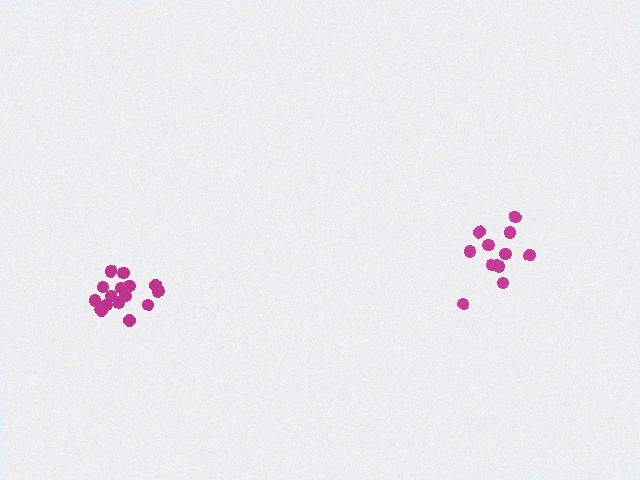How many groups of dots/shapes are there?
There are 2 groups.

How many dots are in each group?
Group 1: 12 dots, Group 2: 16 dots (28 total).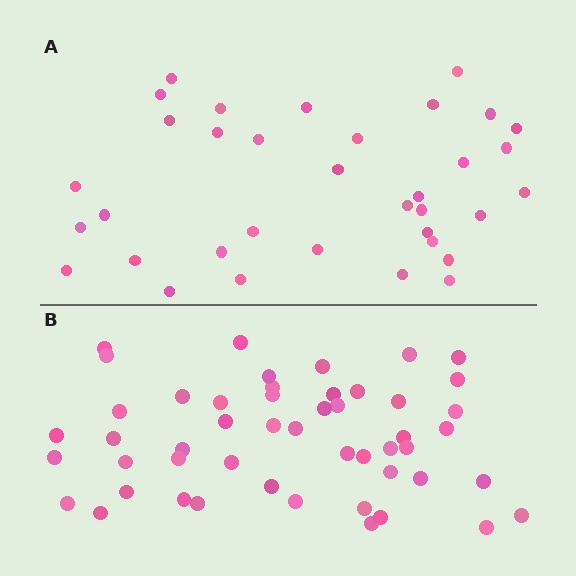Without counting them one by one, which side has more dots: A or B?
Region B (the bottom region) has more dots.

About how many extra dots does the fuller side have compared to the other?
Region B has approximately 15 more dots than region A.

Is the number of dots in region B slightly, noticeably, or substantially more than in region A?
Region B has noticeably more, but not dramatically so. The ratio is roughly 1.4 to 1.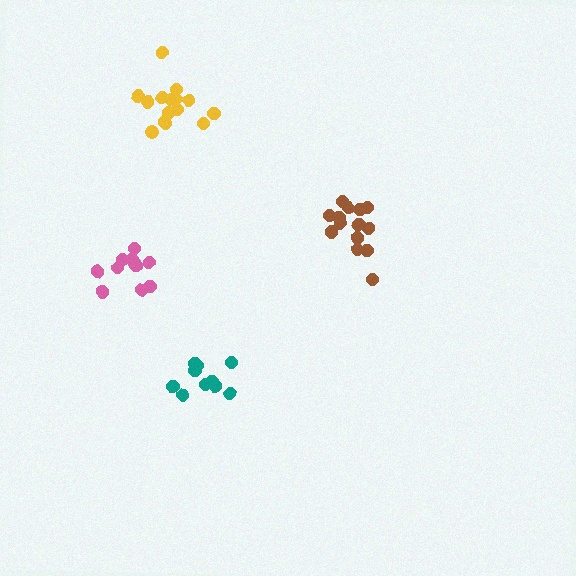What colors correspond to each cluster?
The clusters are colored: brown, pink, yellow, teal.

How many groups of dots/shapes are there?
There are 4 groups.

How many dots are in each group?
Group 1: 14 dots, Group 2: 10 dots, Group 3: 15 dots, Group 4: 10 dots (49 total).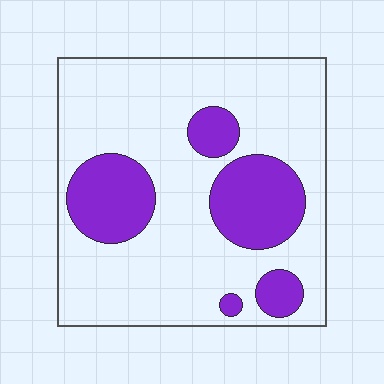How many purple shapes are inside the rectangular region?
5.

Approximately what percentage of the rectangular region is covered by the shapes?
Approximately 25%.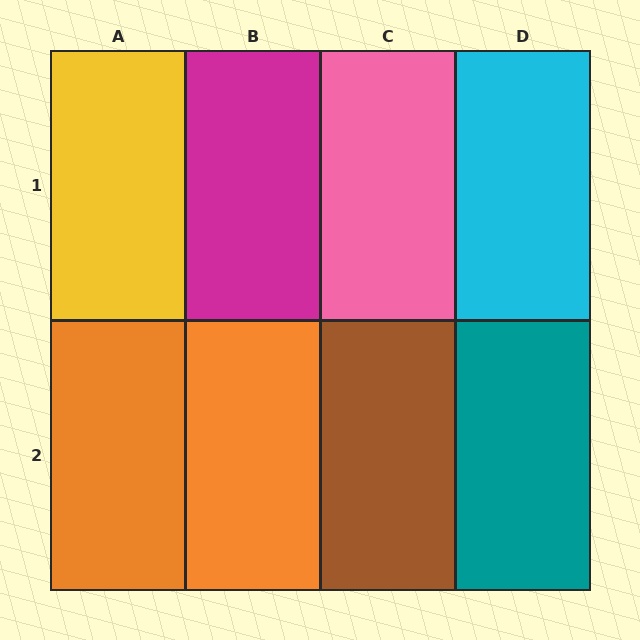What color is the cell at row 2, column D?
Teal.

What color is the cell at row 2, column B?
Orange.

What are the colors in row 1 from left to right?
Yellow, magenta, pink, cyan.